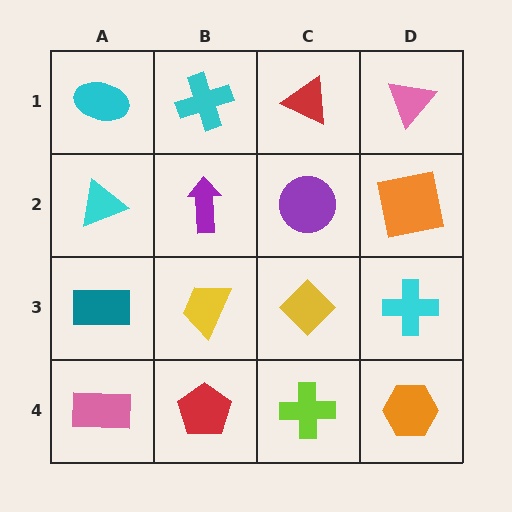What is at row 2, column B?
A purple arrow.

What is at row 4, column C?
A lime cross.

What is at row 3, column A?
A teal rectangle.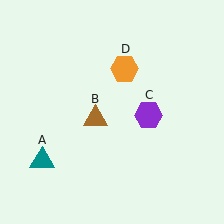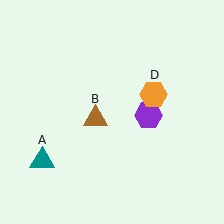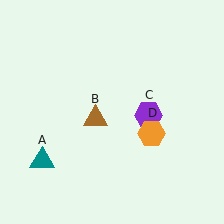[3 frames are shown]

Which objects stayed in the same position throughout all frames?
Teal triangle (object A) and brown triangle (object B) and purple hexagon (object C) remained stationary.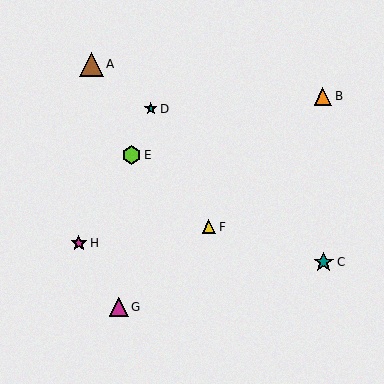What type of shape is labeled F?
Shape F is a yellow triangle.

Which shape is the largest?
The brown triangle (labeled A) is the largest.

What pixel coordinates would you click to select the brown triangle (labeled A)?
Click at (92, 64) to select the brown triangle A.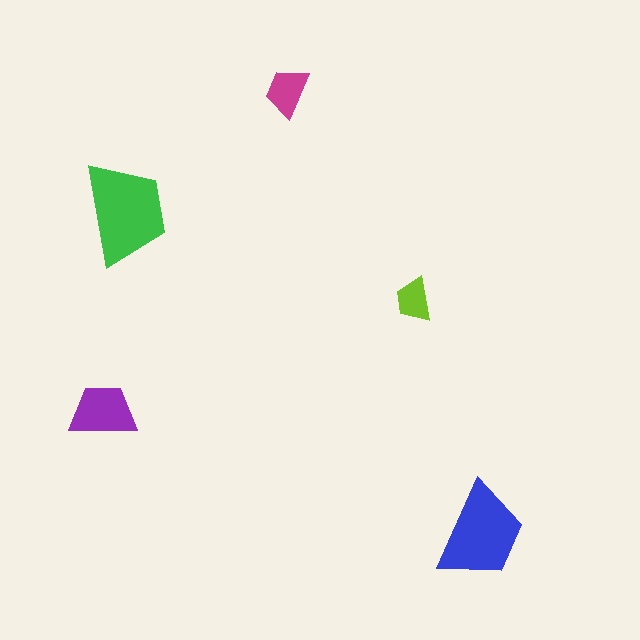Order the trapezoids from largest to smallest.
the green one, the blue one, the purple one, the magenta one, the lime one.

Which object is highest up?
The magenta trapezoid is topmost.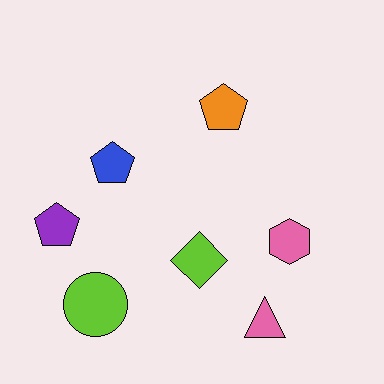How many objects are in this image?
There are 7 objects.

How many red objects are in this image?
There are no red objects.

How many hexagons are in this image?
There is 1 hexagon.